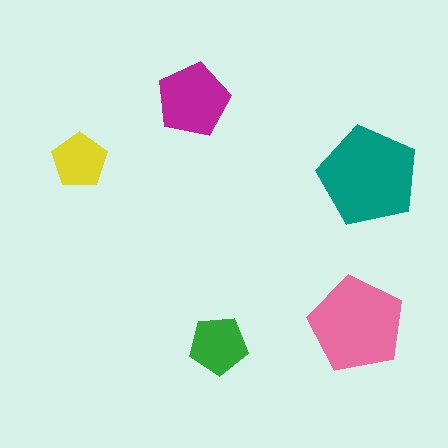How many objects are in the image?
There are 5 objects in the image.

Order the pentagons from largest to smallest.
the teal one, the pink one, the magenta one, the green one, the yellow one.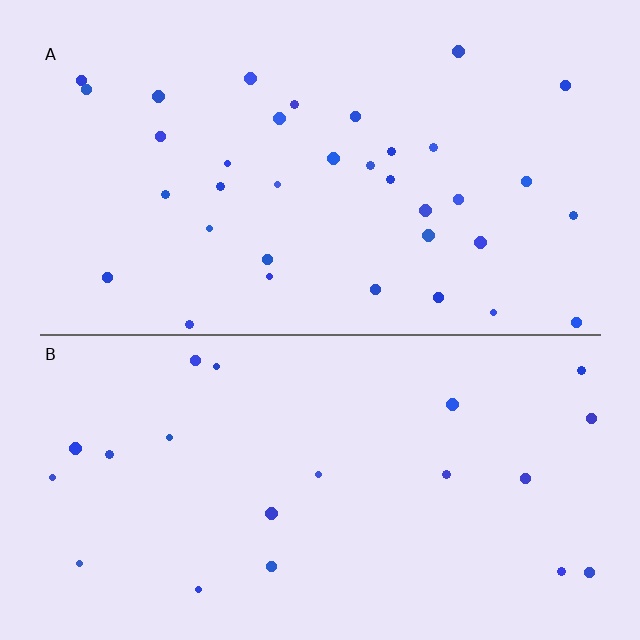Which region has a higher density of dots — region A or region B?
A (the top).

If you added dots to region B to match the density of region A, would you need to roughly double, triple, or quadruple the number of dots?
Approximately double.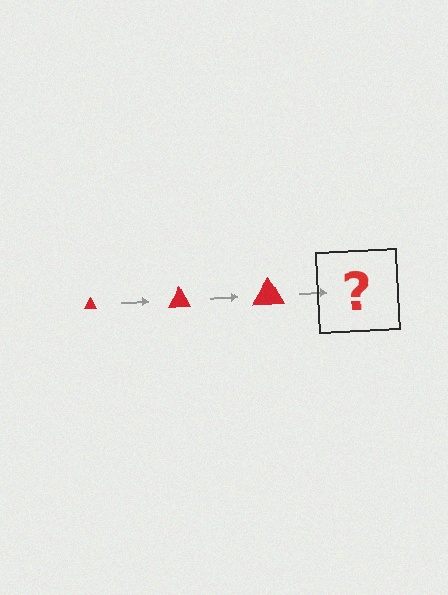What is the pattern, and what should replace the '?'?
The pattern is that the triangle gets progressively larger each step. The '?' should be a red triangle, larger than the previous one.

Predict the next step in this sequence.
The next step is a red triangle, larger than the previous one.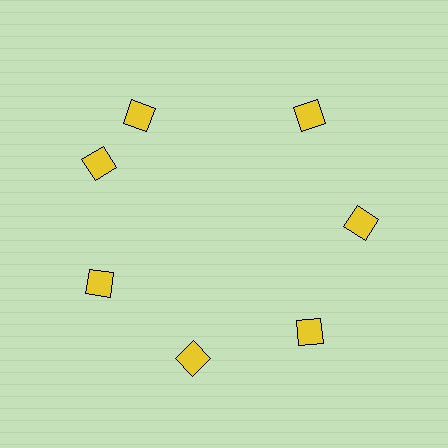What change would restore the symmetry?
The symmetry would be restored by rotating it back into even spacing with its neighbors so that all 7 diamonds sit at equal angles and equal distance from the center.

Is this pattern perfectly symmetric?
No. The 7 yellow diamonds are arranged in a ring, but one element near the 12 o'clock position is rotated out of alignment along the ring, breaking the 7-fold rotational symmetry.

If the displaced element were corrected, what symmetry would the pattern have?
It would have 7-fold rotational symmetry — the pattern would map onto itself every 51 degrees.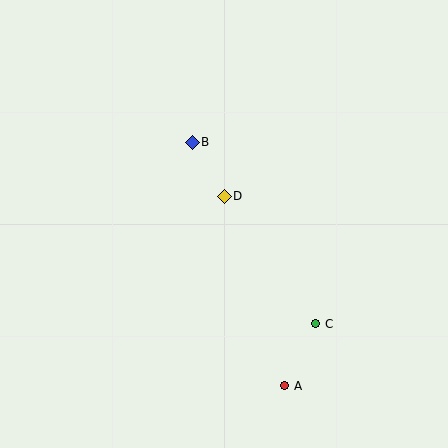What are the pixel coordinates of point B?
Point B is at (192, 142).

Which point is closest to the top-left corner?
Point B is closest to the top-left corner.